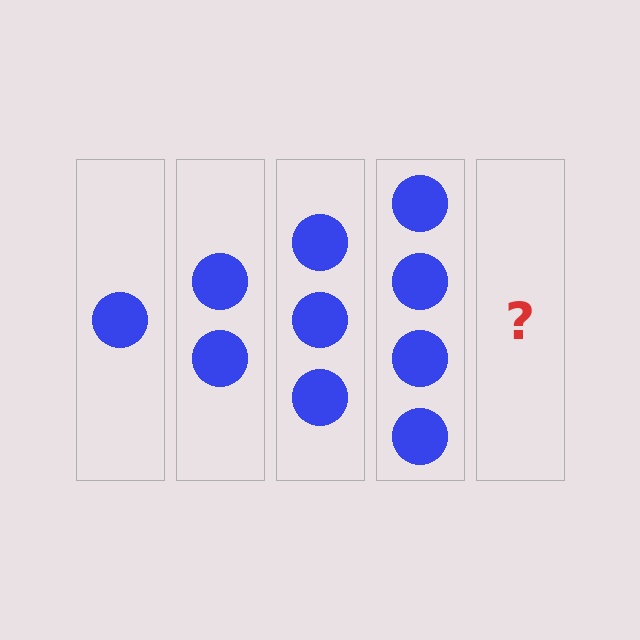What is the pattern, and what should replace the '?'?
The pattern is that each step adds one more circle. The '?' should be 5 circles.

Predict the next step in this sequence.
The next step is 5 circles.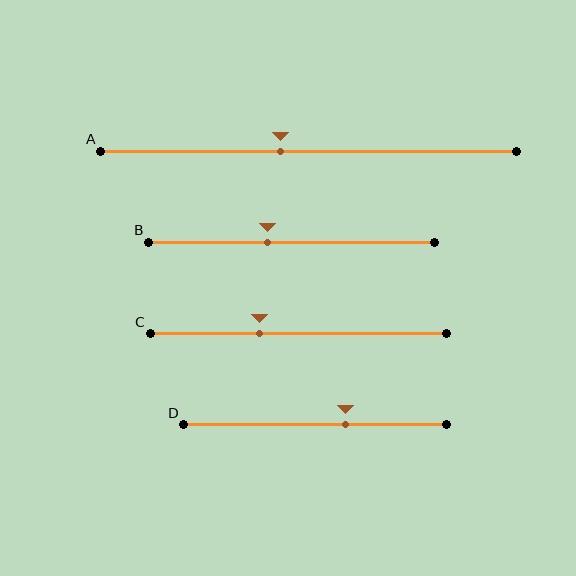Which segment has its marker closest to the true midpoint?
Segment A has its marker closest to the true midpoint.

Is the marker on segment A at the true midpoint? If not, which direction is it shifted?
No, the marker on segment A is shifted to the left by about 7% of the segment length.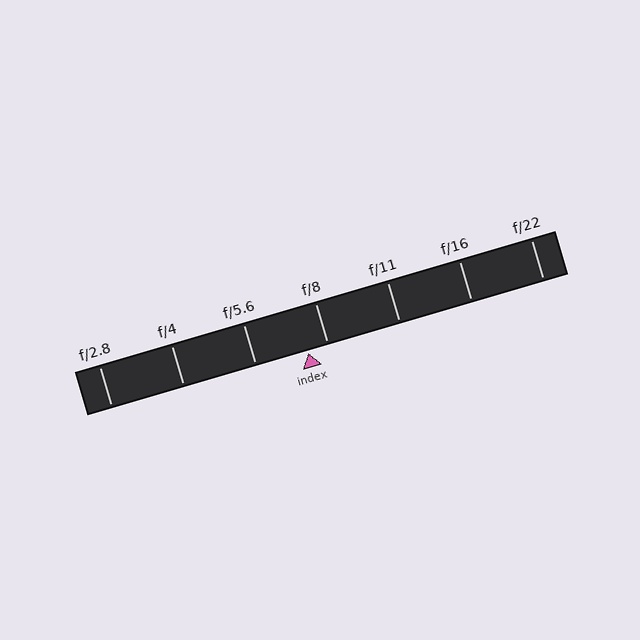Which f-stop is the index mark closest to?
The index mark is closest to f/8.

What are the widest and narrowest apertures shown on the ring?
The widest aperture shown is f/2.8 and the narrowest is f/22.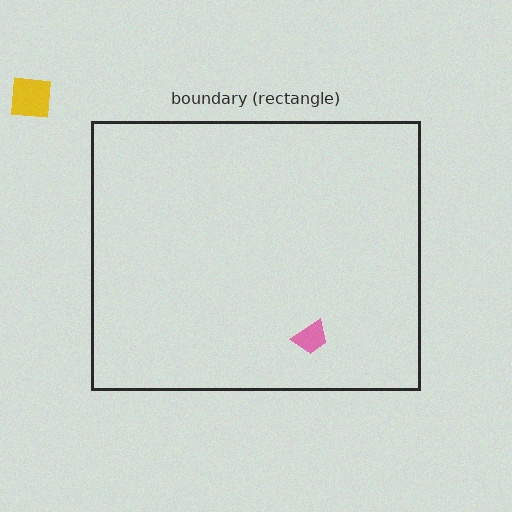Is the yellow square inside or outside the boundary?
Outside.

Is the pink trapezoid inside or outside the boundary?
Inside.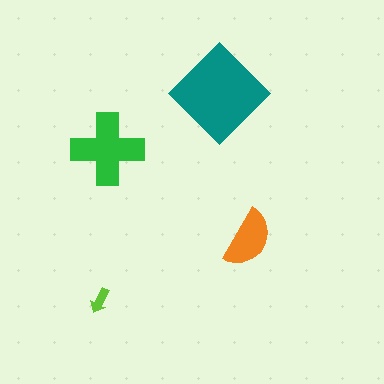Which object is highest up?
The teal diamond is topmost.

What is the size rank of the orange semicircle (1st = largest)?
3rd.